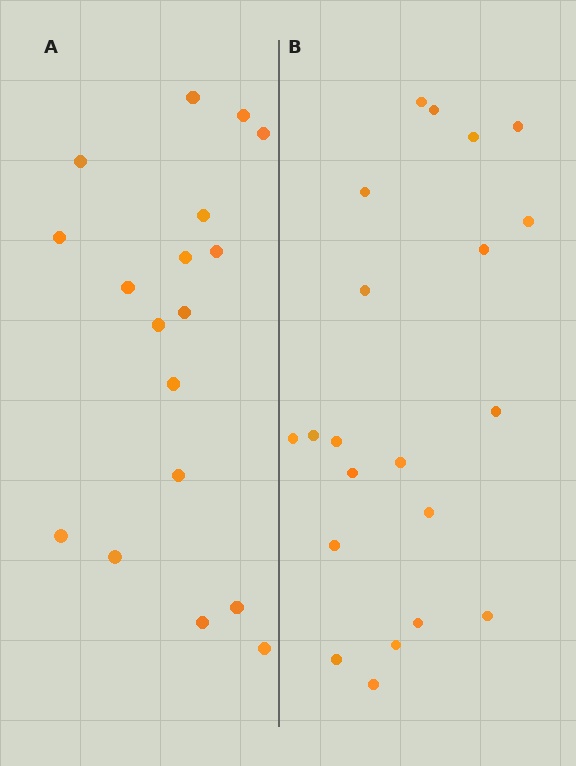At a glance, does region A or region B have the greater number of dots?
Region B (the right region) has more dots.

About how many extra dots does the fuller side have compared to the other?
Region B has just a few more — roughly 2 or 3 more dots than region A.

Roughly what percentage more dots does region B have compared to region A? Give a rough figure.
About 15% more.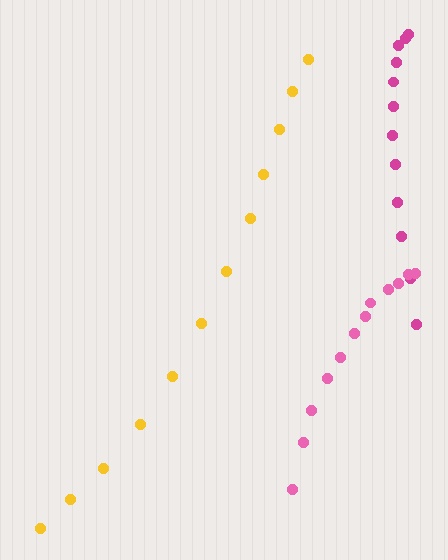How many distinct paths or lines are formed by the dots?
There are 3 distinct paths.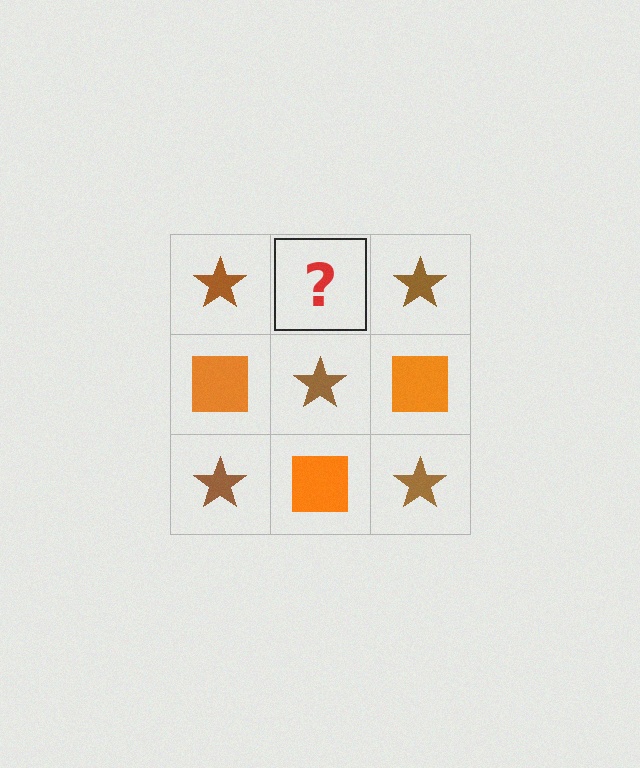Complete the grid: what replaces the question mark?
The question mark should be replaced with an orange square.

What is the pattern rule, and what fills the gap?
The rule is that it alternates brown star and orange square in a checkerboard pattern. The gap should be filled with an orange square.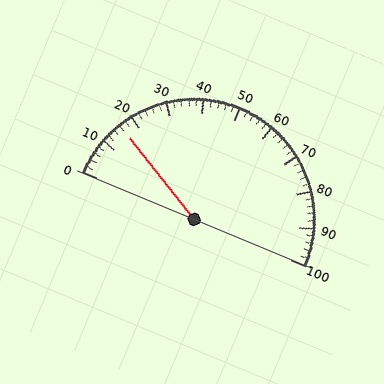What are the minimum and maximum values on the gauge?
The gauge ranges from 0 to 100.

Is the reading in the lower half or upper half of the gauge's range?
The reading is in the lower half of the range (0 to 100).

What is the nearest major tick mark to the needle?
The nearest major tick mark is 20.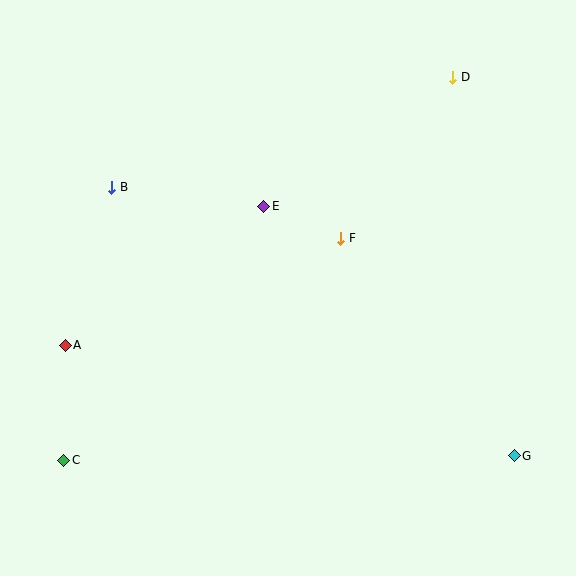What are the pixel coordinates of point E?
Point E is at (264, 206).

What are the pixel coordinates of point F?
Point F is at (341, 238).